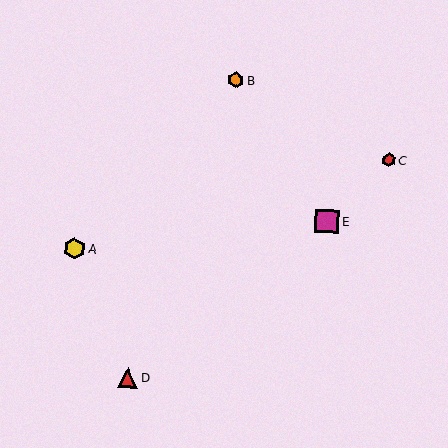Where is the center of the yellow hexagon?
The center of the yellow hexagon is at (75, 248).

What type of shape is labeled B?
Shape B is an orange hexagon.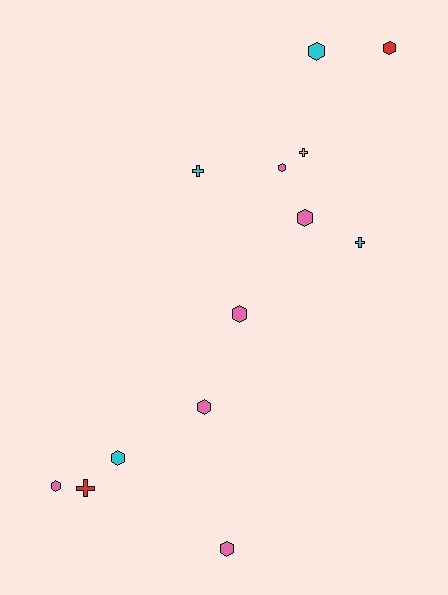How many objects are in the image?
There are 13 objects.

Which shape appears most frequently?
Hexagon, with 9 objects.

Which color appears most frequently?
Pink, with 6 objects.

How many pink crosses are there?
There are no pink crosses.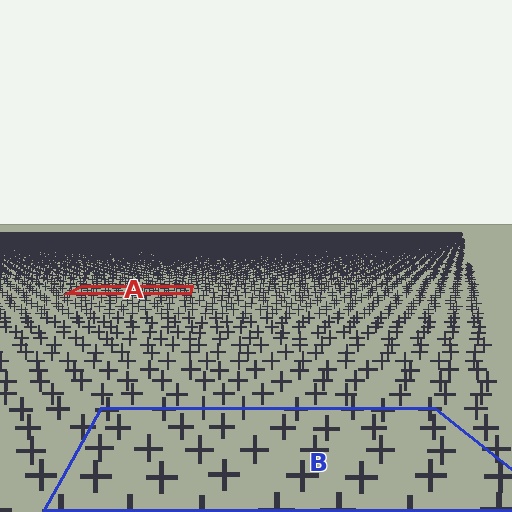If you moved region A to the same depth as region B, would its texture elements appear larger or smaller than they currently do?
They would appear larger. At a closer depth, the same texture elements are projected at a bigger on-screen size.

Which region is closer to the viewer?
Region B is closer. The texture elements there are larger and more spread out.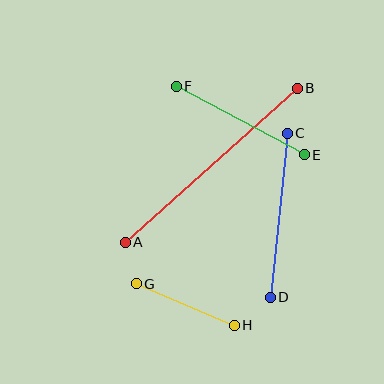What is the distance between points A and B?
The distance is approximately 231 pixels.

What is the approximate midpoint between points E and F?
The midpoint is at approximately (240, 120) pixels.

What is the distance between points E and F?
The distance is approximately 145 pixels.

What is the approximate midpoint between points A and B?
The midpoint is at approximately (211, 165) pixels.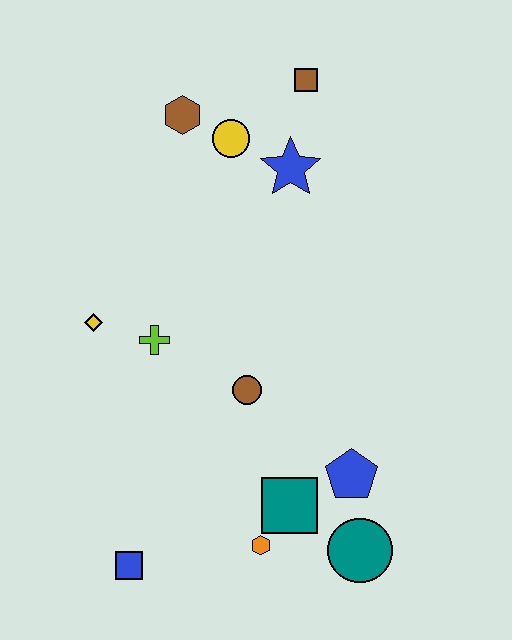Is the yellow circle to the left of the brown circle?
Yes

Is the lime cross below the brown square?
Yes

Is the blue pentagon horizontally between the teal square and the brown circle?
No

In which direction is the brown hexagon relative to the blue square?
The brown hexagon is above the blue square.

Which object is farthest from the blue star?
The blue square is farthest from the blue star.